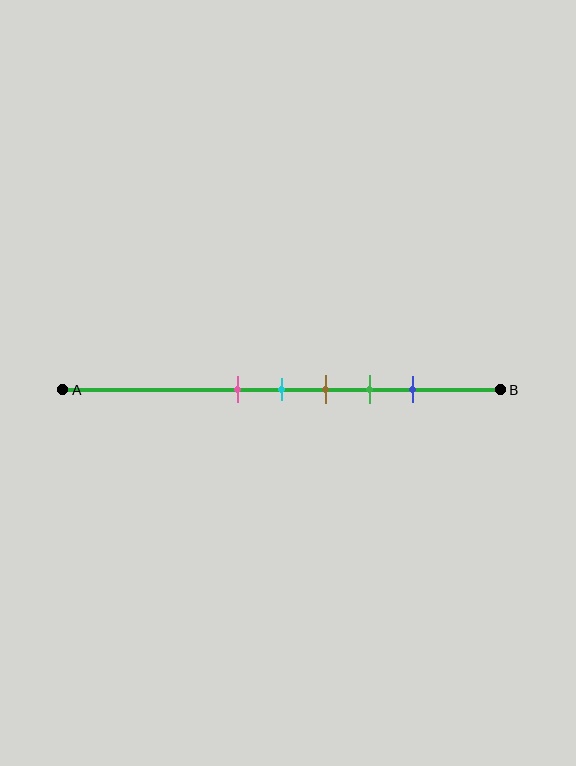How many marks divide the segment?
There are 5 marks dividing the segment.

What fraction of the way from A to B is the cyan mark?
The cyan mark is approximately 50% (0.5) of the way from A to B.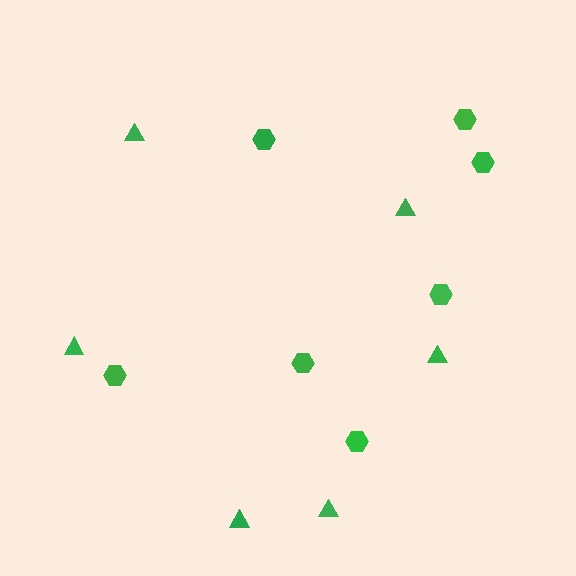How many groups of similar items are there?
There are 2 groups: one group of hexagons (7) and one group of triangles (6).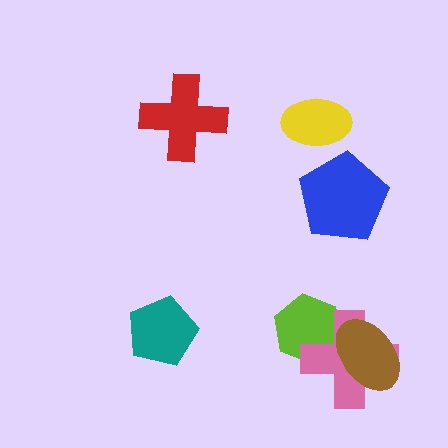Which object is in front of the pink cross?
The brown ellipse is in front of the pink cross.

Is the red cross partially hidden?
No, no other shape covers it.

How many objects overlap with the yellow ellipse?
0 objects overlap with the yellow ellipse.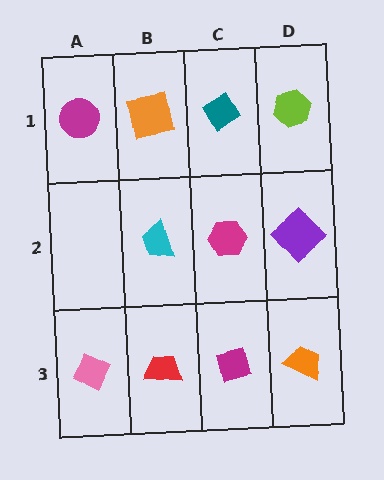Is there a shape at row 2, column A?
No, that cell is empty.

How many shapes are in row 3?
4 shapes.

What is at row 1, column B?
An orange square.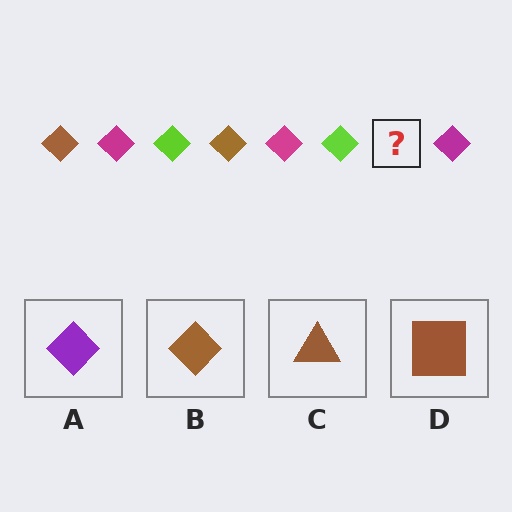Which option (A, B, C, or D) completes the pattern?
B.